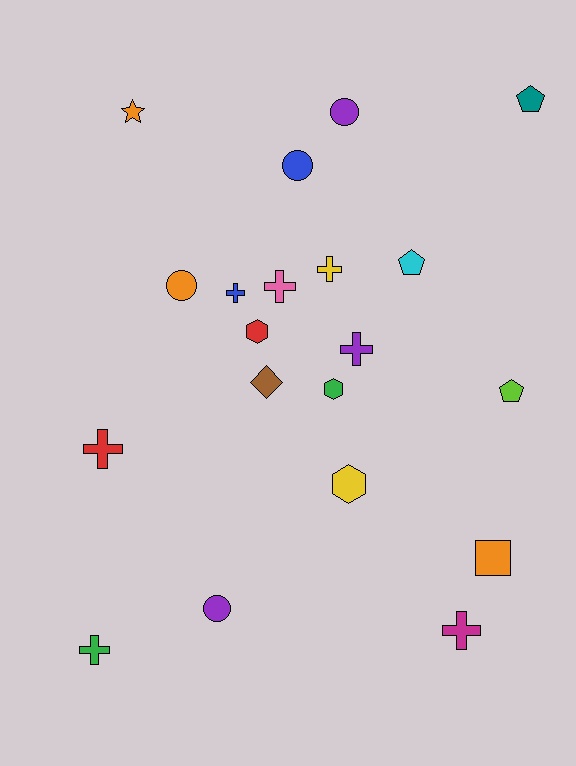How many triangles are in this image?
There are no triangles.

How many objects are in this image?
There are 20 objects.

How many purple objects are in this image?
There are 3 purple objects.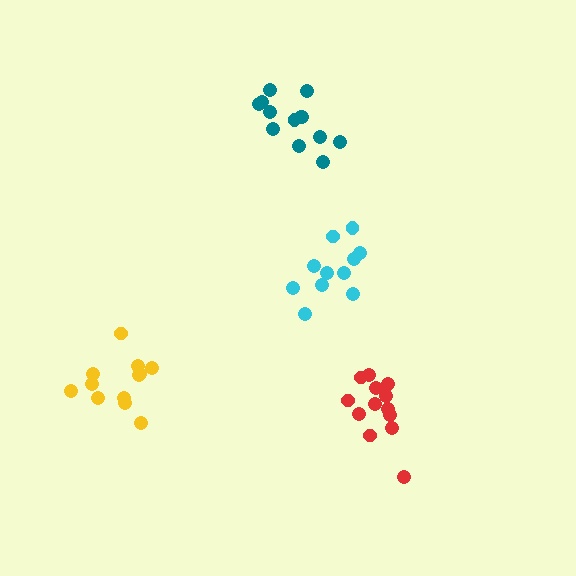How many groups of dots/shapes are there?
There are 4 groups.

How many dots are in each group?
Group 1: 11 dots, Group 2: 14 dots, Group 3: 12 dots, Group 4: 13 dots (50 total).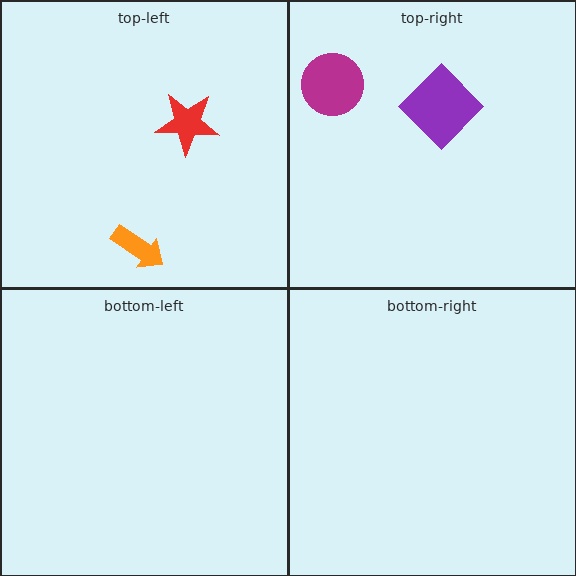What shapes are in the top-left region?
The red star, the orange arrow.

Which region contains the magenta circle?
The top-right region.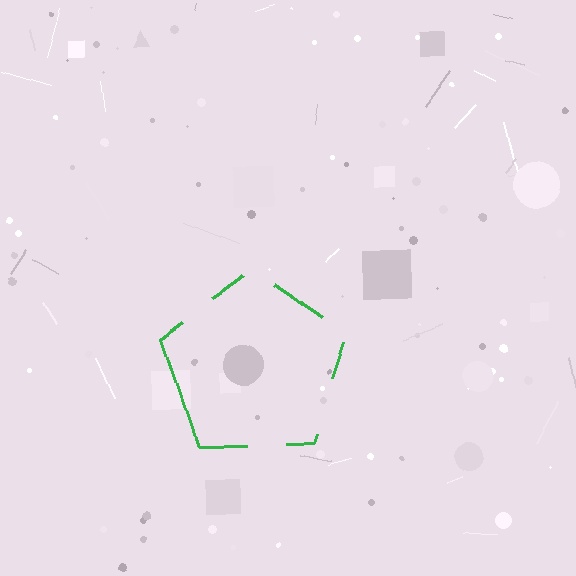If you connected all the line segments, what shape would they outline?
They would outline a pentagon.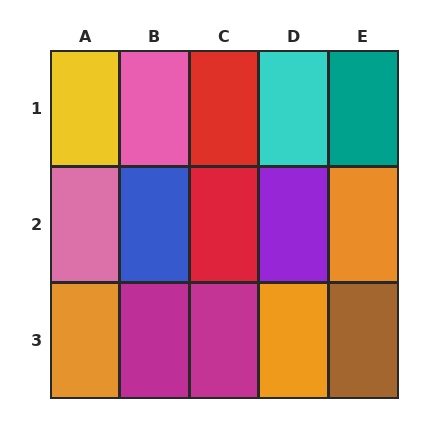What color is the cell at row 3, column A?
Orange.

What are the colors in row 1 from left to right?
Yellow, pink, red, cyan, teal.